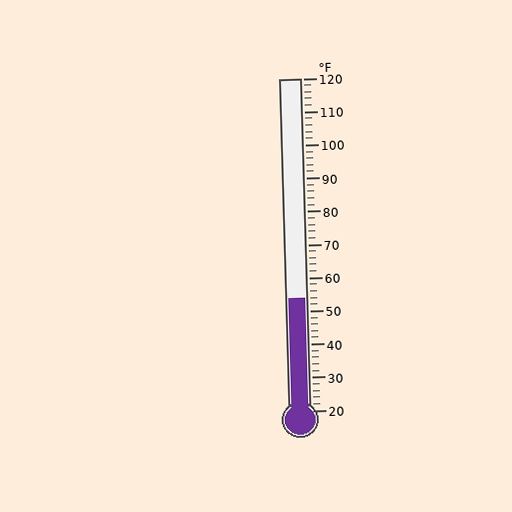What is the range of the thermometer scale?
The thermometer scale ranges from 20°F to 120°F.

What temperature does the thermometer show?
The thermometer shows approximately 54°F.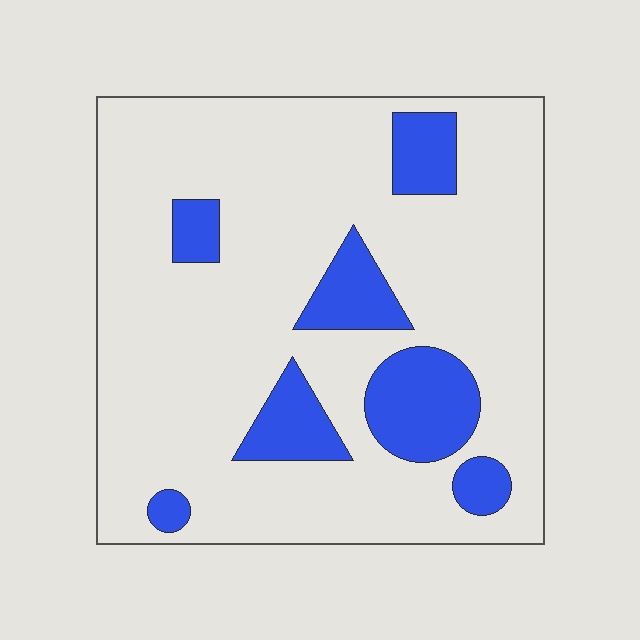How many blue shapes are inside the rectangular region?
7.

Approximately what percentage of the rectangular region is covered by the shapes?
Approximately 20%.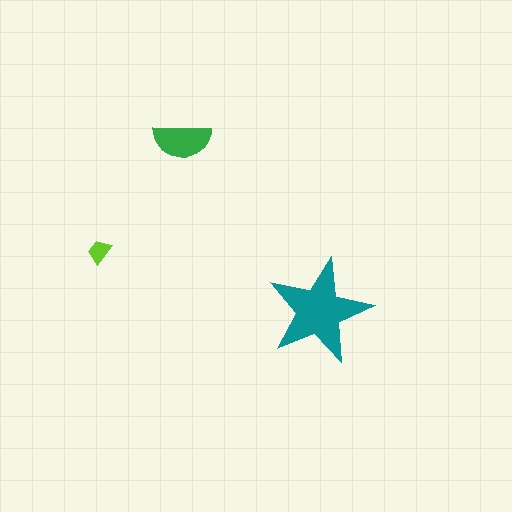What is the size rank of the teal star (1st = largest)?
1st.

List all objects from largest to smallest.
The teal star, the green semicircle, the lime trapezoid.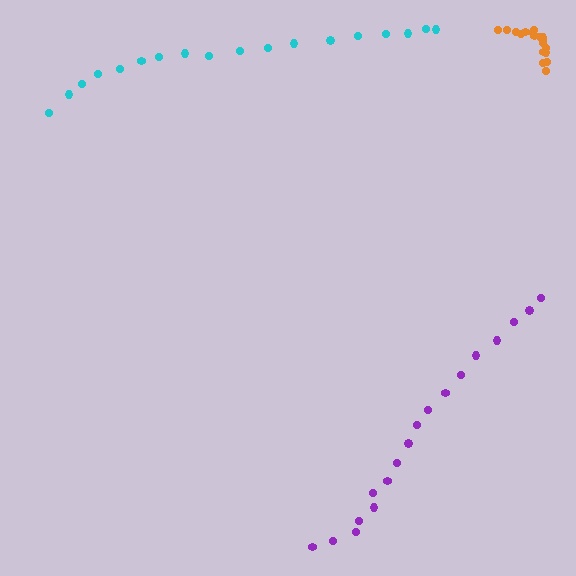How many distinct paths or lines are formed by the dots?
There are 3 distinct paths.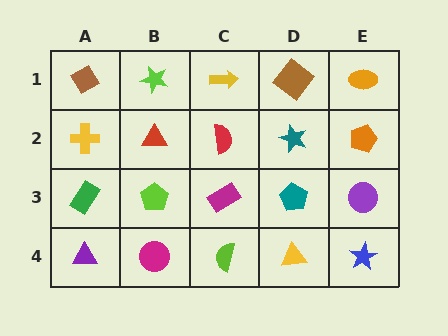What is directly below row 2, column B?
A lime pentagon.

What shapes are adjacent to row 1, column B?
A red triangle (row 2, column B), a brown diamond (row 1, column A), a yellow arrow (row 1, column C).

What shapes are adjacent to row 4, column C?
A magenta rectangle (row 3, column C), a magenta circle (row 4, column B), a yellow triangle (row 4, column D).